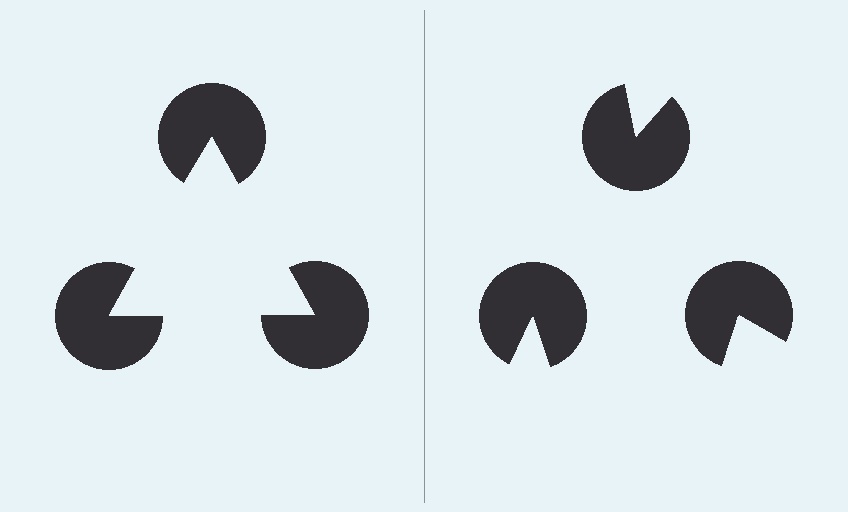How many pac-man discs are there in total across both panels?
6 — 3 on each side.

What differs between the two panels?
The pac-man discs are positioned identically on both sides; only the wedge orientations differ. On the left they align to a triangle; on the right they are misaligned.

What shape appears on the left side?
An illusory triangle.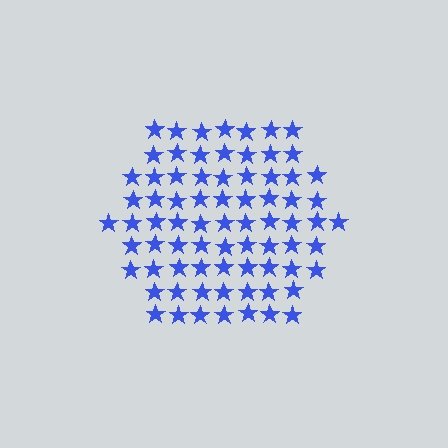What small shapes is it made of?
It is made of small stars.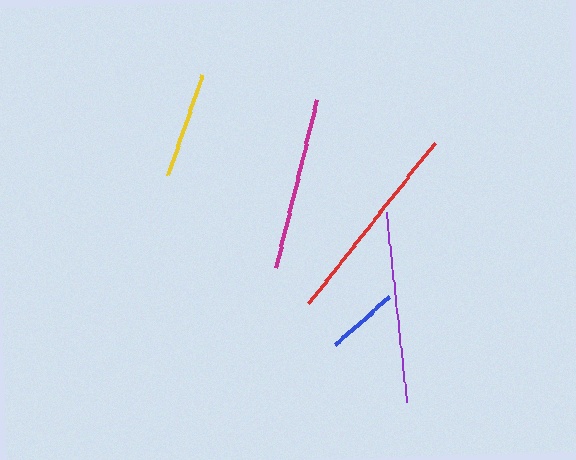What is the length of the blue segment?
The blue segment is approximately 72 pixels long.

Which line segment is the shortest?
The blue line is the shortest at approximately 72 pixels.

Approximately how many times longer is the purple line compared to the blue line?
The purple line is approximately 2.7 times the length of the blue line.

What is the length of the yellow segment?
The yellow segment is approximately 105 pixels long.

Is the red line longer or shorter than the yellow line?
The red line is longer than the yellow line.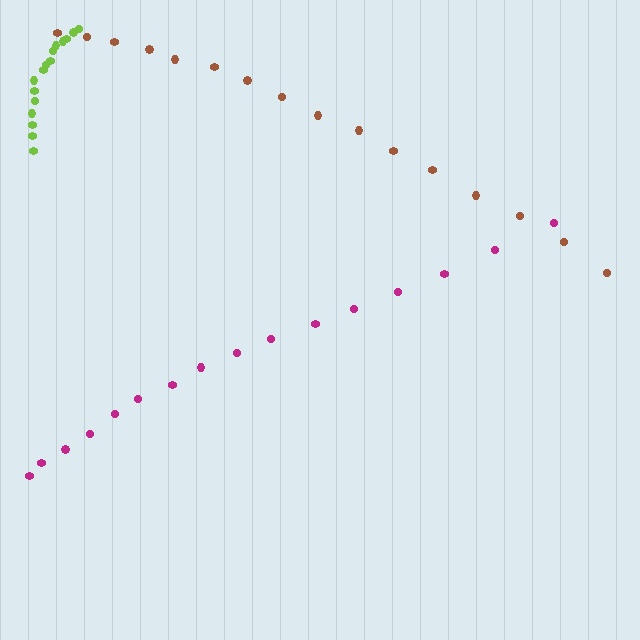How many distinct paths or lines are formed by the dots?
There are 3 distinct paths.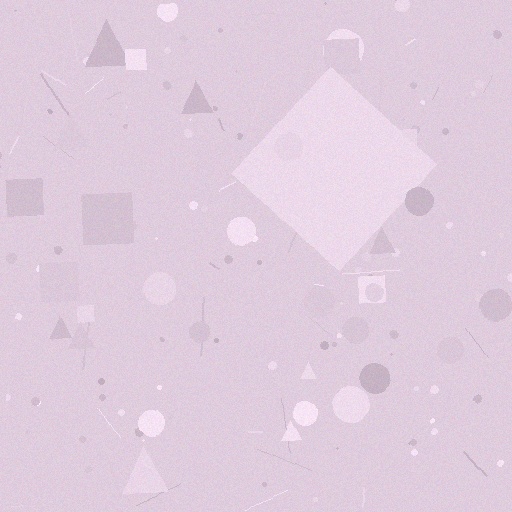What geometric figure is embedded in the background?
A diamond is embedded in the background.